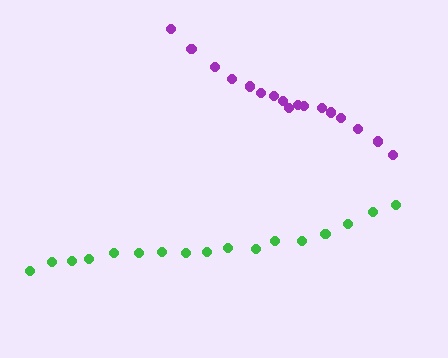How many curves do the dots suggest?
There are 2 distinct paths.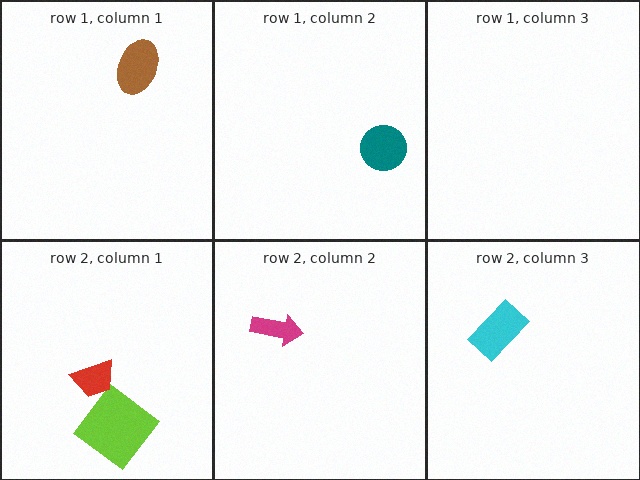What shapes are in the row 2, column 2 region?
The magenta arrow.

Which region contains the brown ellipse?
The row 1, column 1 region.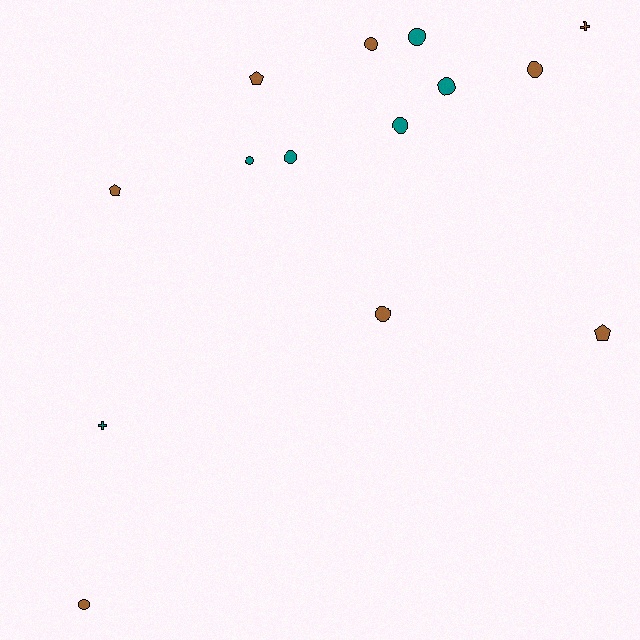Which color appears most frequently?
Brown, with 8 objects.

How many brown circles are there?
There are 4 brown circles.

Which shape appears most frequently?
Circle, with 9 objects.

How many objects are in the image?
There are 14 objects.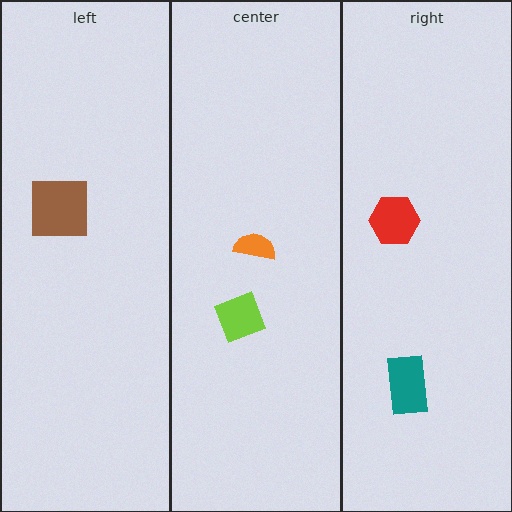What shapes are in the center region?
The lime diamond, the orange semicircle.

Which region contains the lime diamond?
The center region.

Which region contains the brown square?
The left region.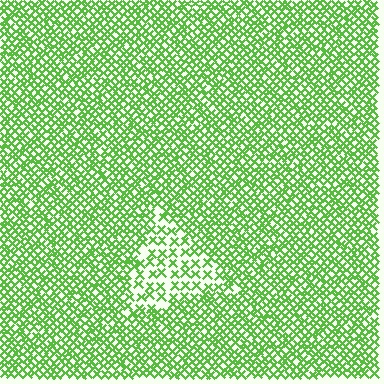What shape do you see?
I see a triangle.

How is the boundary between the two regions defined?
The boundary is defined by a change in element density (approximately 2.1x ratio). All elements are the same color, size, and shape.